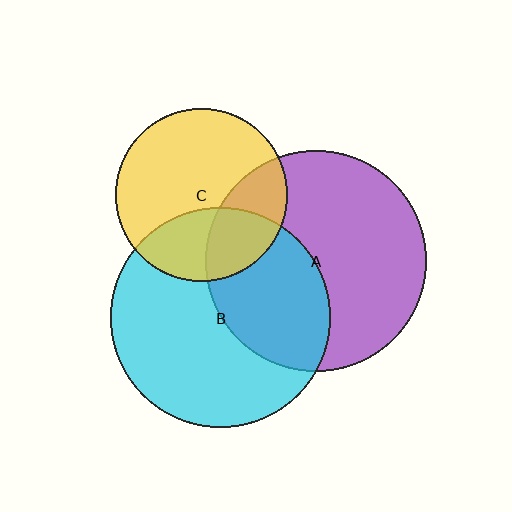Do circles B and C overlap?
Yes.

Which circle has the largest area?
Circle A (purple).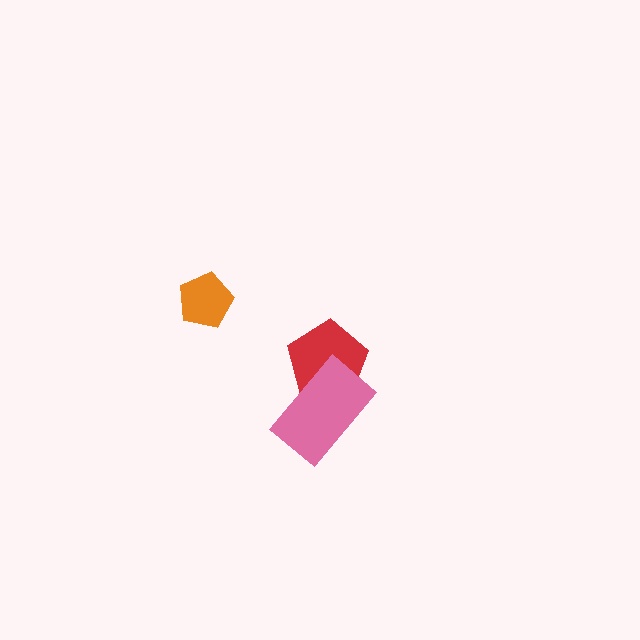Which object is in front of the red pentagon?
The pink rectangle is in front of the red pentagon.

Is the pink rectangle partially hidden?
No, no other shape covers it.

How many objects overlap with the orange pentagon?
0 objects overlap with the orange pentagon.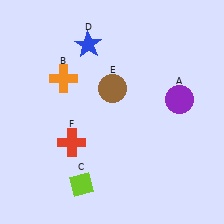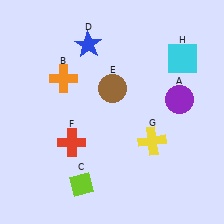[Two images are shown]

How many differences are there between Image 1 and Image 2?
There are 2 differences between the two images.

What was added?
A yellow cross (G), a cyan square (H) were added in Image 2.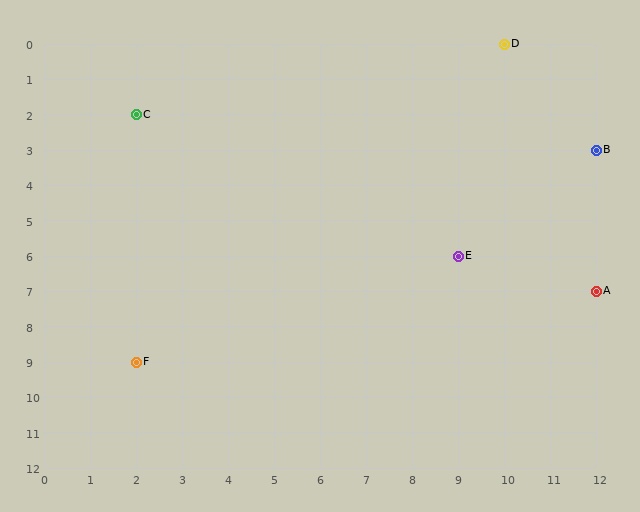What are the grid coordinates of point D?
Point D is at grid coordinates (10, 0).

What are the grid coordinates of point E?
Point E is at grid coordinates (9, 6).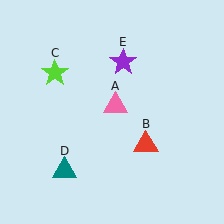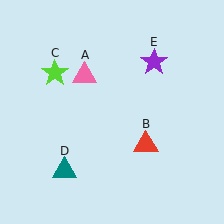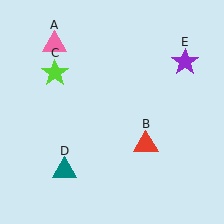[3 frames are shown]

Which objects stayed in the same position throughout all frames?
Red triangle (object B) and lime star (object C) and teal triangle (object D) remained stationary.